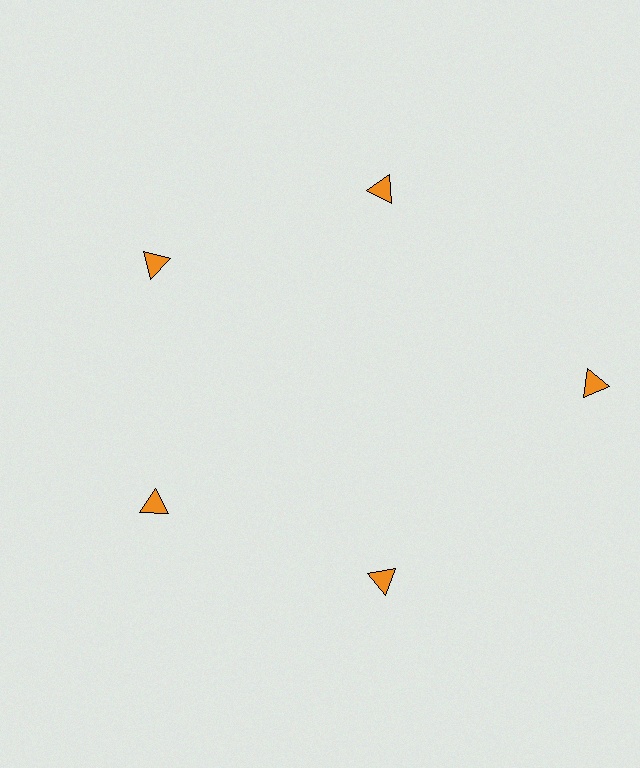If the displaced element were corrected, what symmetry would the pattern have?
It would have 5-fold rotational symmetry — the pattern would map onto itself every 72 degrees.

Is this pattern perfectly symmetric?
No. The 5 orange triangles are arranged in a ring, but one element near the 3 o'clock position is pushed outward from the center, breaking the 5-fold rotational symmetry.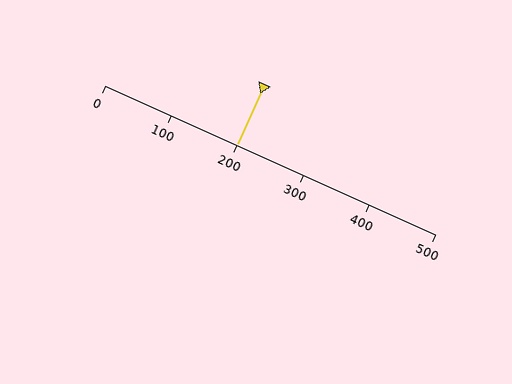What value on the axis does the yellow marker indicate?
The marker indicates approximately 200.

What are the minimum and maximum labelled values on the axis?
The axis runs from 0 to 500.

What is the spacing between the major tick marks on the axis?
The major ticks are spaced 100 apart.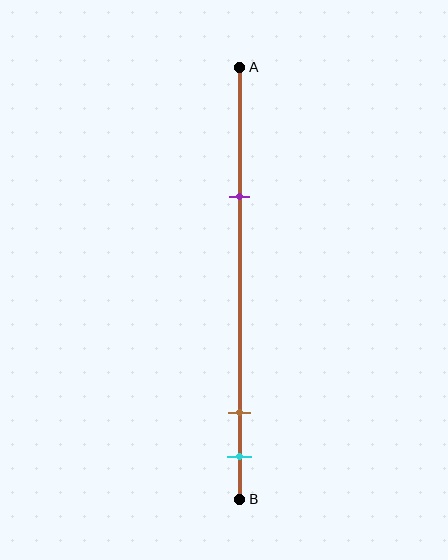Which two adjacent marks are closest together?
The brown and cyan marks are the closest adjacent pair.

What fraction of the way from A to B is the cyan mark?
The cyan mark is approximately 90% (0.9) of the way from A to B.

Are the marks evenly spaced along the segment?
No, the marks are not evenly spaced.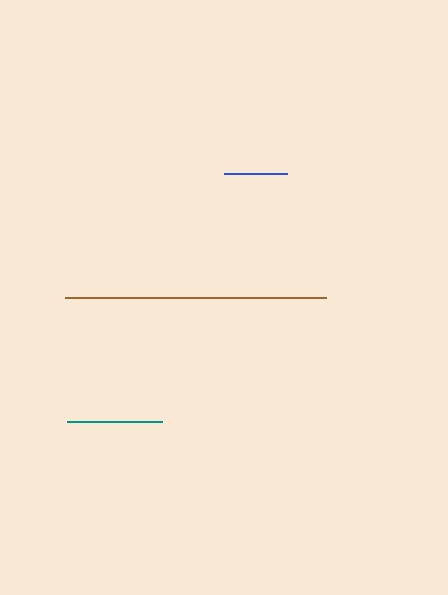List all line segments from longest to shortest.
From longest to shortest: brown, teal, blue.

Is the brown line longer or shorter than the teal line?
The brown line is longer than the teal line.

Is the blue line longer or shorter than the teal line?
The teal line is longer than the blue line.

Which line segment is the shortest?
The blue line is the shortest at approximately 62 pixels.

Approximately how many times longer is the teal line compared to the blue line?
The teal line is approximately 1.5 times the length of the blue line.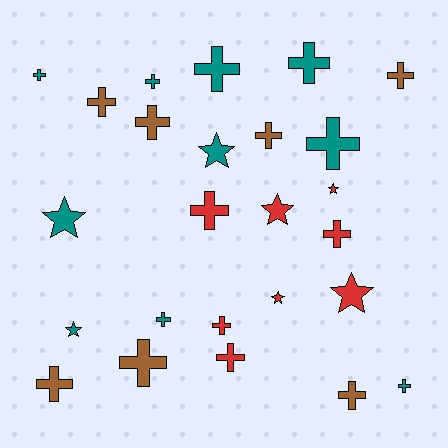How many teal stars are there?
There are 3 teal stars.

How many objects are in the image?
There are 25 objects.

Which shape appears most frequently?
Cross, with 18 objects.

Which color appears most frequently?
Teal, with 10 objects.